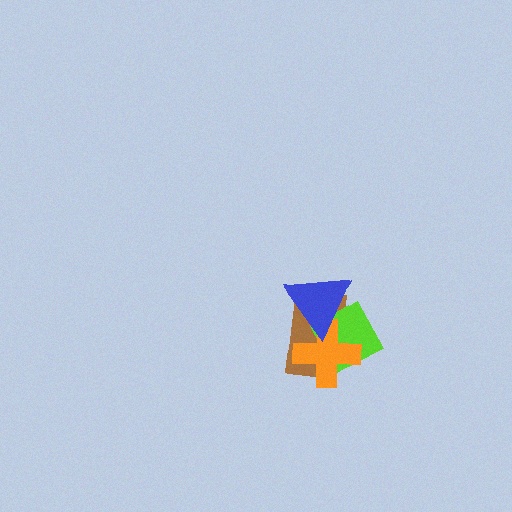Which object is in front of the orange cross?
The blue triangle is in front of the orange cross.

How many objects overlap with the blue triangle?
3 objects overlap with the blue triangle.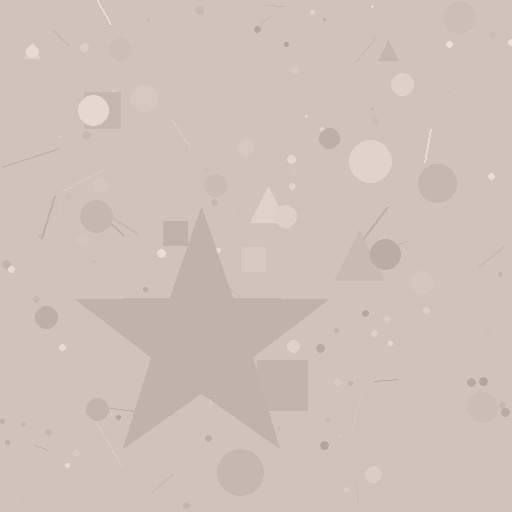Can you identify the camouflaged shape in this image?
The camouflaged shape is a star.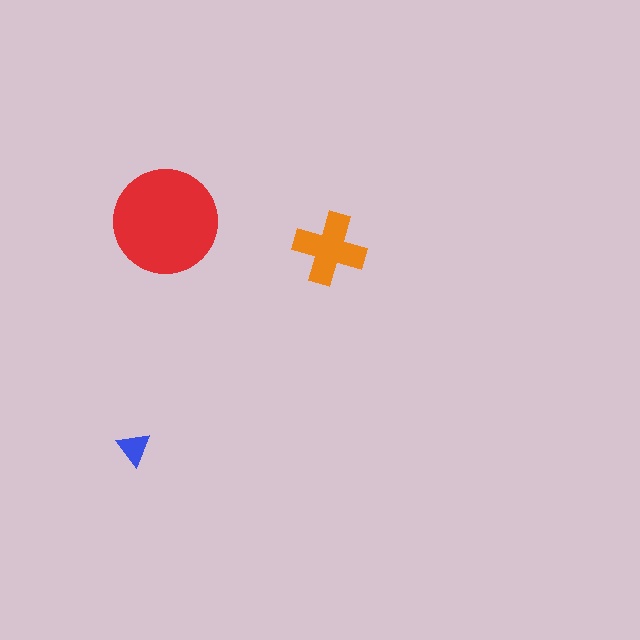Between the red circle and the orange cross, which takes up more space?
The red circle.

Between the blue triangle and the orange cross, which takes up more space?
The orange cross.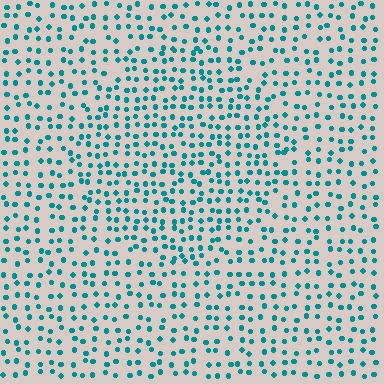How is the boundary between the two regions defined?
The boundary is defined by a change in element density (approximately 1.4x ratio). All elements are the same color, size, and shape.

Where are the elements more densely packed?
The elements are more densely packed inside the circle boundary.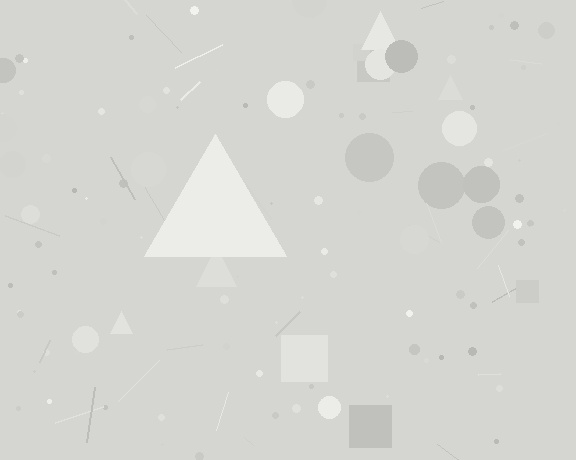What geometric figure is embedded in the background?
A triangle is embedded in the background.